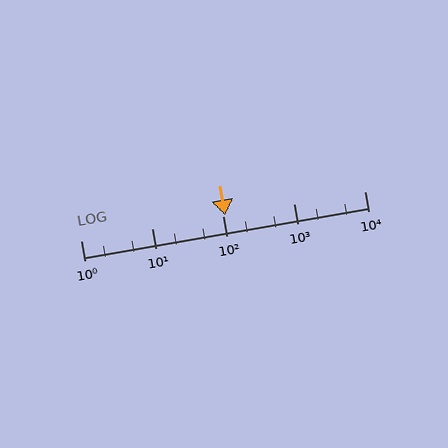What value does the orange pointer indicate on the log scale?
The pointer indicates approximately 110.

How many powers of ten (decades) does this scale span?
The scale spans 4 decades, from 1 to 10000.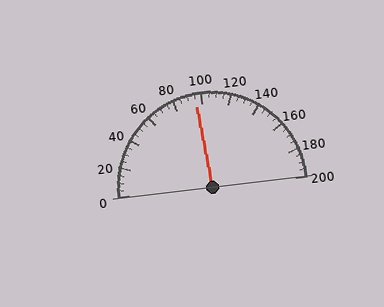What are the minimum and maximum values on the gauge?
The gauge ranges from 0 to 200.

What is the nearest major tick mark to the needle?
The nearest major tick mark is 100.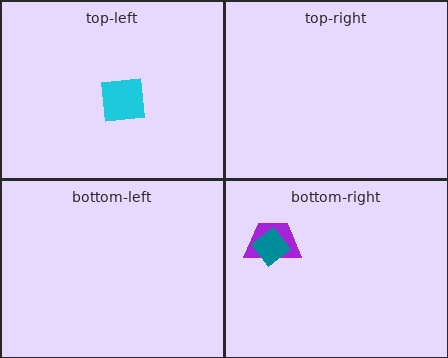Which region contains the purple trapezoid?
The bottom-right region.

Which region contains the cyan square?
The top-left region.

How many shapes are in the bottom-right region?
2.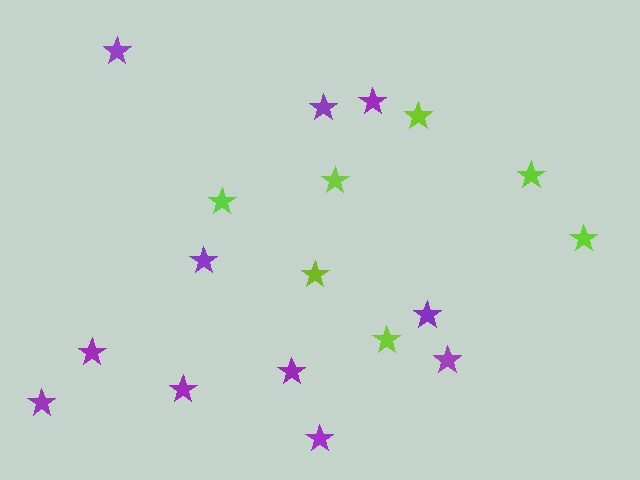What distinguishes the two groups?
There are 2 groups: one group of lime stars (7) and one group of purple stars (11).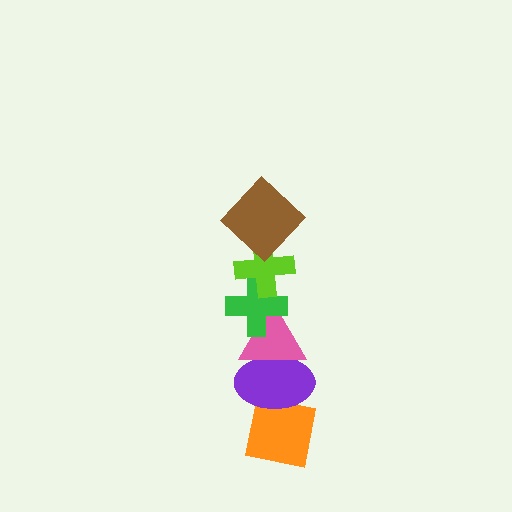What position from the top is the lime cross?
The lime cross is 2nd from the top.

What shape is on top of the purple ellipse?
The pink triangle is on top of the purple ellipse.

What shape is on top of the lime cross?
The brown diamond is on top of the lime cross.